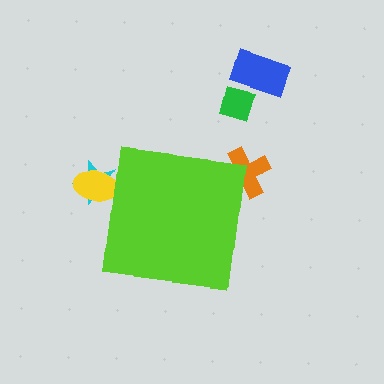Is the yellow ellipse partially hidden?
Yes, the yellow ellipse is partially hidden behind the lime square.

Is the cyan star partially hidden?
Yes, the cyan star is partially hidden behind the lime square.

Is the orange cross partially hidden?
Yes, the orange cross is partially hidden behind the lime square.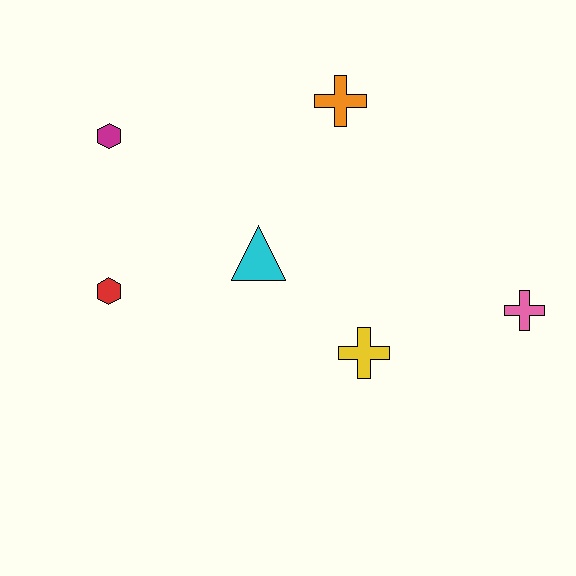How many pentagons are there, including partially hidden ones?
There are no pentagons.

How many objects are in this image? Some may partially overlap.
There are 6 objects.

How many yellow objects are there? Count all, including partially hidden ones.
There is 1 yellow object.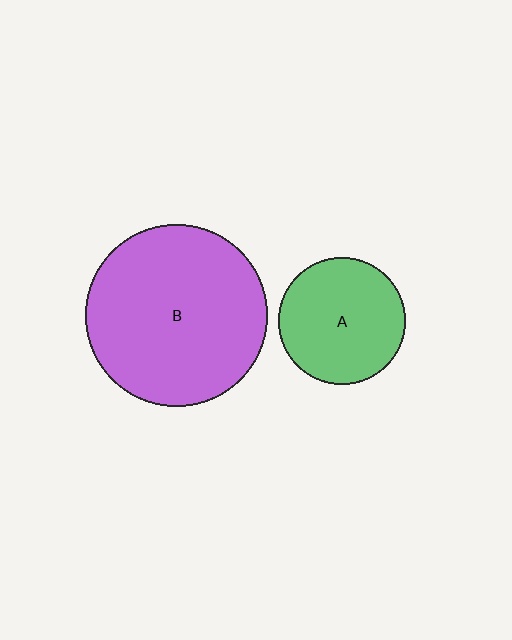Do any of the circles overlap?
No, none of the circles overlap.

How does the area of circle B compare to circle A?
Approximately 2.0 times.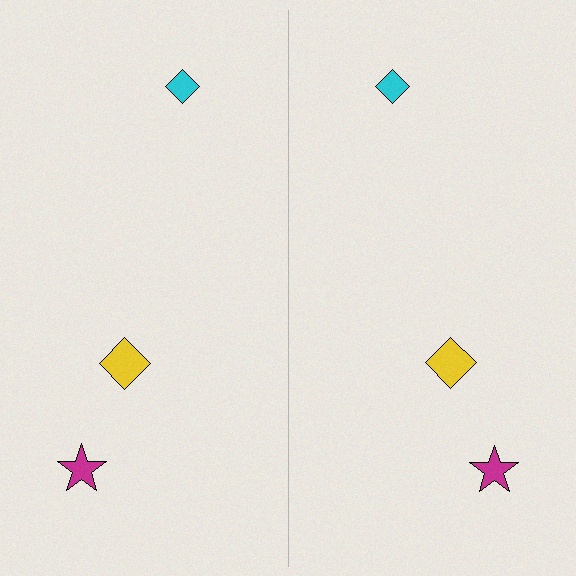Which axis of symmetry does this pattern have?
The pattern has a vertical axis of symmetry running through the center of the image.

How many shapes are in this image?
There are 6 shapes in this image.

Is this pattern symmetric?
Yes, this pattern has bilateral (reflection) symmetry.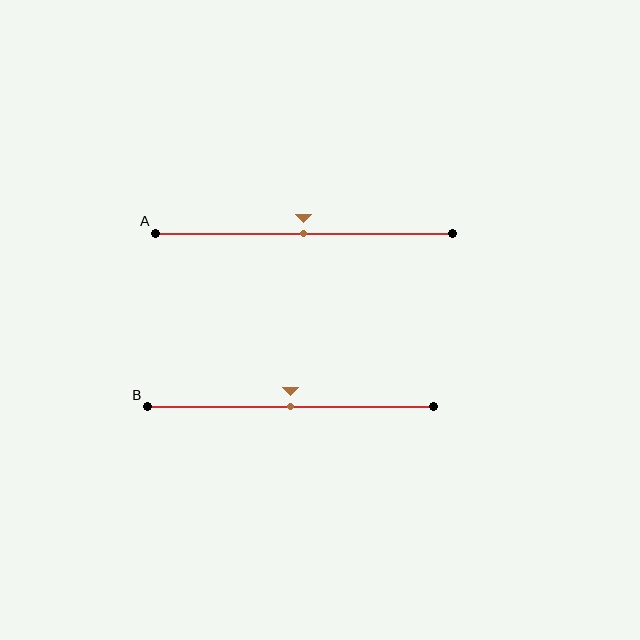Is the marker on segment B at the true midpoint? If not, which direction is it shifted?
Yes, the marker on segment B is at the true midpoint.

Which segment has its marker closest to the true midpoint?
Segment A has its marker closest to the true midpoint.